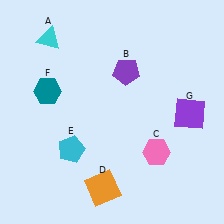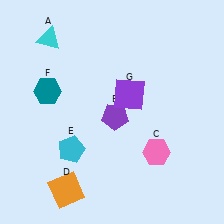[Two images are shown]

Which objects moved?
The objects that moved are: the purple pentagon (B), the orange square (D), the purple square (G).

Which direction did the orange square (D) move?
The orange square (D) moved left.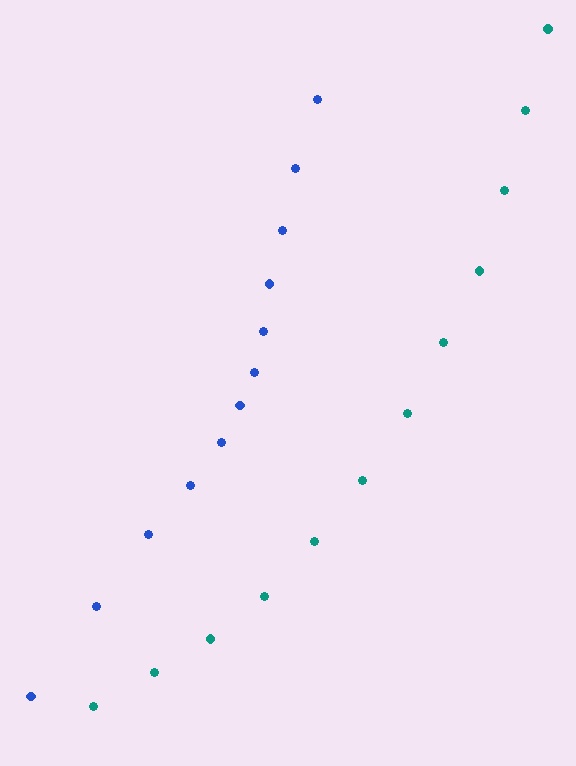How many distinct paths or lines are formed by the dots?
There are 2 distinct paths.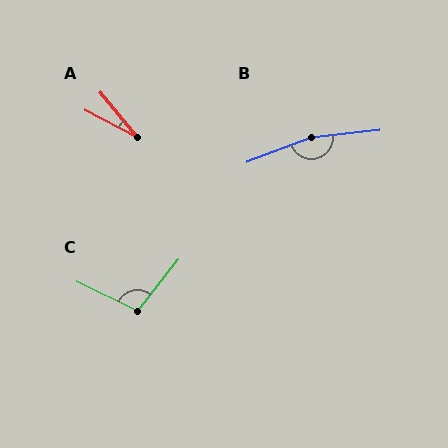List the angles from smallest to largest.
A (23°), C (103°), B (165°).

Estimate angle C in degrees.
Approximately 103 degrees.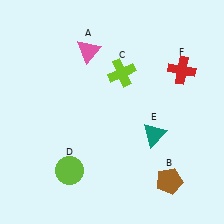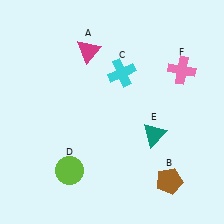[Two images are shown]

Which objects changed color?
A changed from pink to magenta. C changed from lime to cyan. F changed from red to pink.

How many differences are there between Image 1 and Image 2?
There are 3 differences between the two images.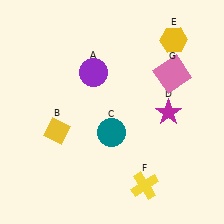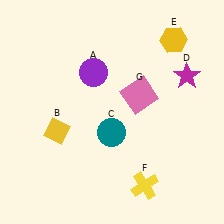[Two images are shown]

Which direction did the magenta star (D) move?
The magenta star (D) moved up.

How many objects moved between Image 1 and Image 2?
2 objects moved between the two images.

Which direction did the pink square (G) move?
The pink square (G) moved left.